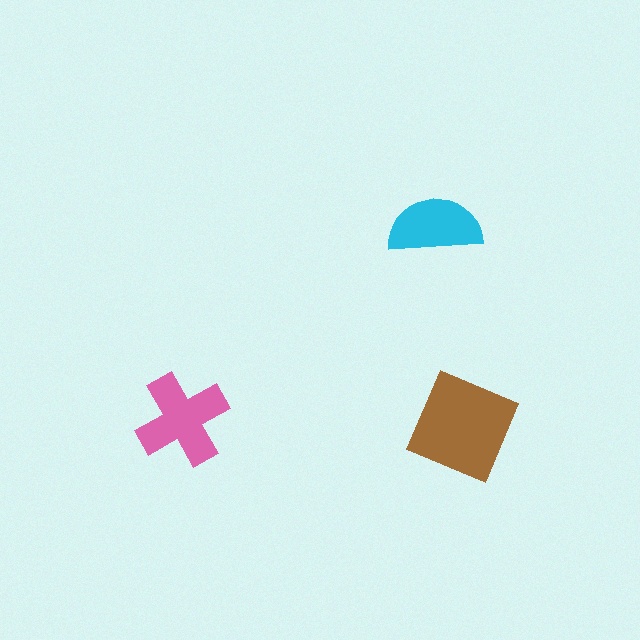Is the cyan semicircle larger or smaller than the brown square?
Smaller.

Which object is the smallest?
The cyan semicircle.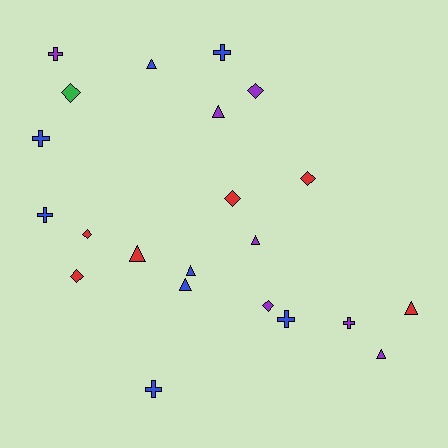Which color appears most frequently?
Blue, with 8 objects.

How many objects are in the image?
There are 22 objects.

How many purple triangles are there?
There are 3 purple triangles.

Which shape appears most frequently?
Triangle, with 8 objects.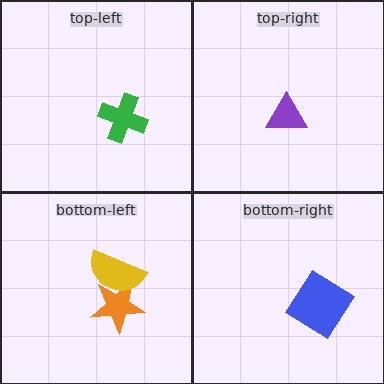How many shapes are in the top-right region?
1.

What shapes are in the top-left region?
The green cross.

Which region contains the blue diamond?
The bottom-right region.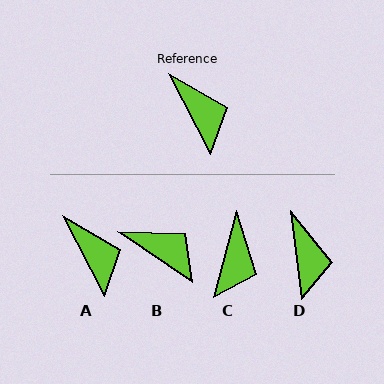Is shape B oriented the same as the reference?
No, it is off by about 28 degrees.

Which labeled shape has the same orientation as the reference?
A.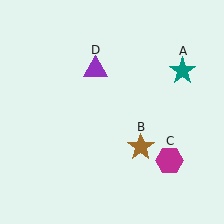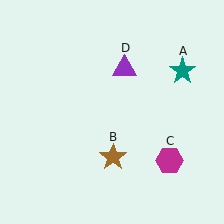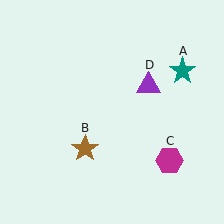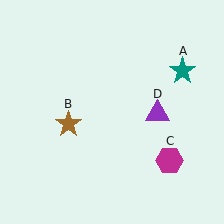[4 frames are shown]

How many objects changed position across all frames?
2 objects changed position: brown star (object B), purple triangle (object D).